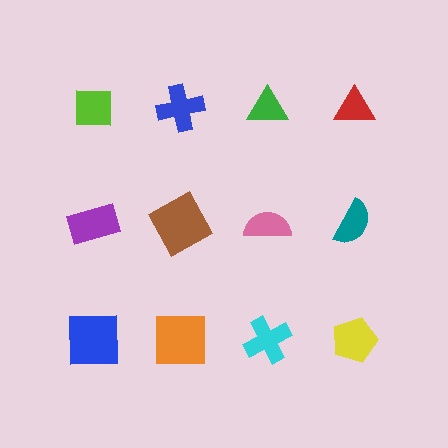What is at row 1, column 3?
A green triangle.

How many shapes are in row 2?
4 shapes.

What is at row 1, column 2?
A blue cross.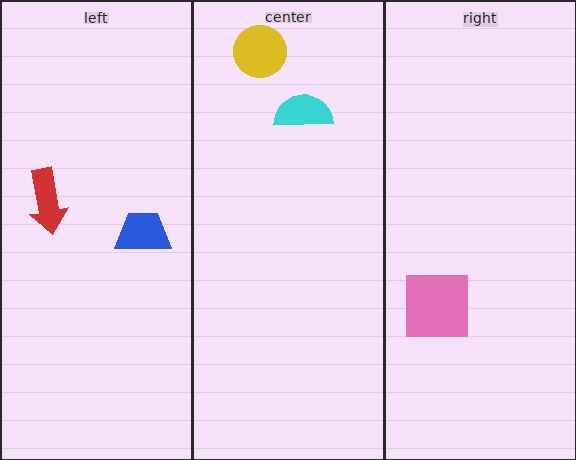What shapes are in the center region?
The yellow circle, the cyan semicircle.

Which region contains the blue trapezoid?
The left region.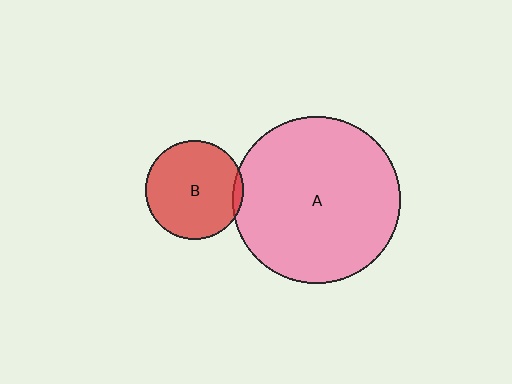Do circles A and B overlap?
Yes.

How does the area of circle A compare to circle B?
Approximately 2.9 times.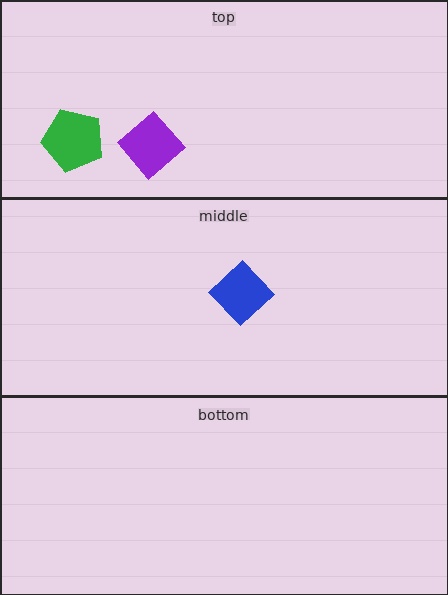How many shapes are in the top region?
2.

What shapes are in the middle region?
The blue diamond.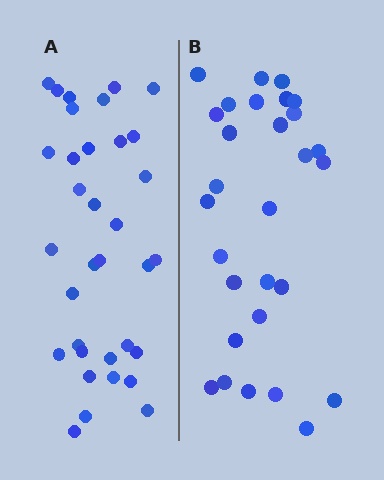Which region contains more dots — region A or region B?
Region A (the left region) has more dots.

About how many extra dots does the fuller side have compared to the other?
Region A has about 5 more dots than region B.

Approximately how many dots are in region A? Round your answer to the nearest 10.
About 30 dots. (The exact count is 34, which rounds to 30.)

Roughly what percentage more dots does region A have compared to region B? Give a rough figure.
About 15% more.